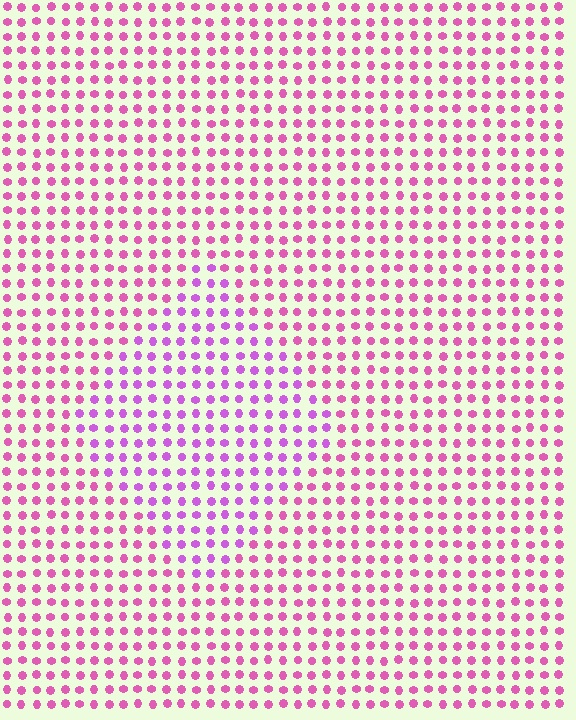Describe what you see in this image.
The image is filled with small pink elements in a uniform arrangement. A diamond-shaped region is visible where the elements are tinted to a slightly different hue, forming a subtle color boundary.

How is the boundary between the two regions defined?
The boundary is defined purely by a slight shift in hue (about 28 degrees). Spacing, size, and orientation are identical on both sides.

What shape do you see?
I see a diamond.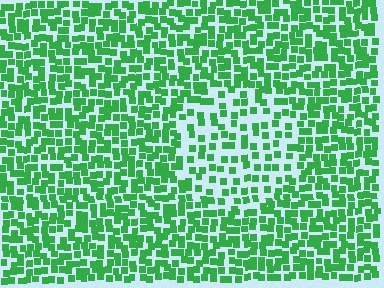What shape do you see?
I see a circle.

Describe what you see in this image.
The image contains small green elements arranged at two different densities. A circle-shaped region is visible where the elements are less densely packed than the surrounding area.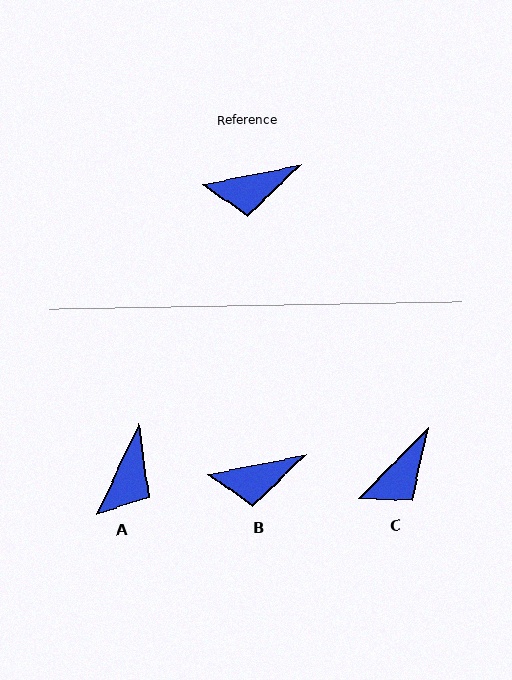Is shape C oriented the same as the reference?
No, it is off by about 34 degrees.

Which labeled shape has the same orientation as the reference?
B.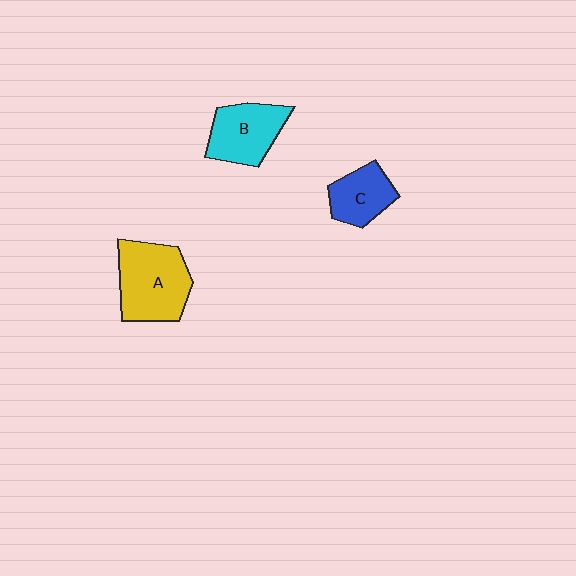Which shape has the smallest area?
Shape C (blue).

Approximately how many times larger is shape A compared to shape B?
Approximately 1.3 times.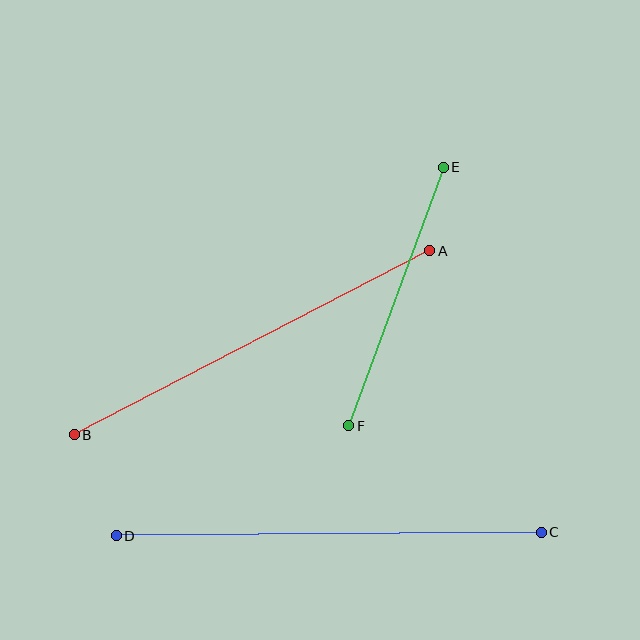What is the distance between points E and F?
The distance is approximately 275 pixels.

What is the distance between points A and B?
The distance is approximately 400 pixels.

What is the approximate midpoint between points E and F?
The midpoint is at approximately (396, 296) pixels.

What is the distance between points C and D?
The distance is approximately 425 pixels.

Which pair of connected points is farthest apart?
Points C and D are farthest apart.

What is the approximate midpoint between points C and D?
The midpoint is at approximately (329, 534) pixels.